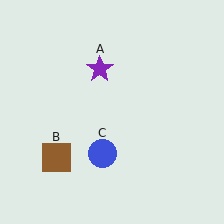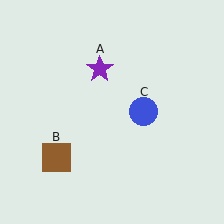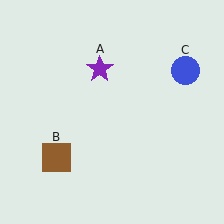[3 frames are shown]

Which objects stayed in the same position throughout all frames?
Purple star (object A) and brown square (object B) remained stationary.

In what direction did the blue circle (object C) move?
The blue circle (object C) moved up and to the right.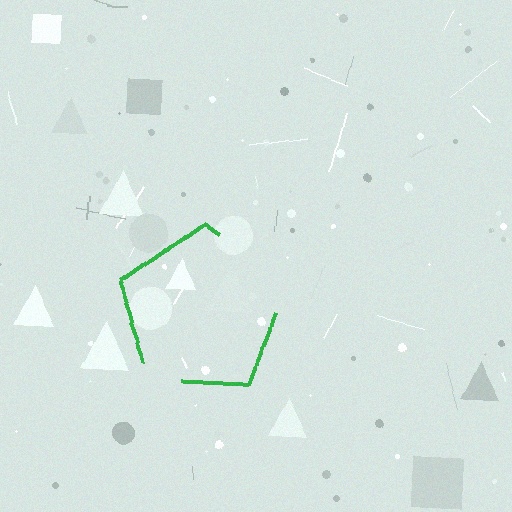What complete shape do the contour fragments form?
The contour fragments form a pentagon.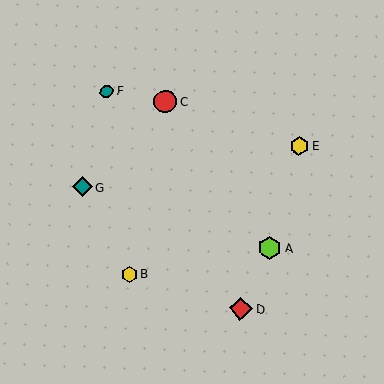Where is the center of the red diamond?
The center of the red diamond is at (241, 309).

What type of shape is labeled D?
Shape D is a red diamond.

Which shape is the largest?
The red diamond (labeled D) is the largest.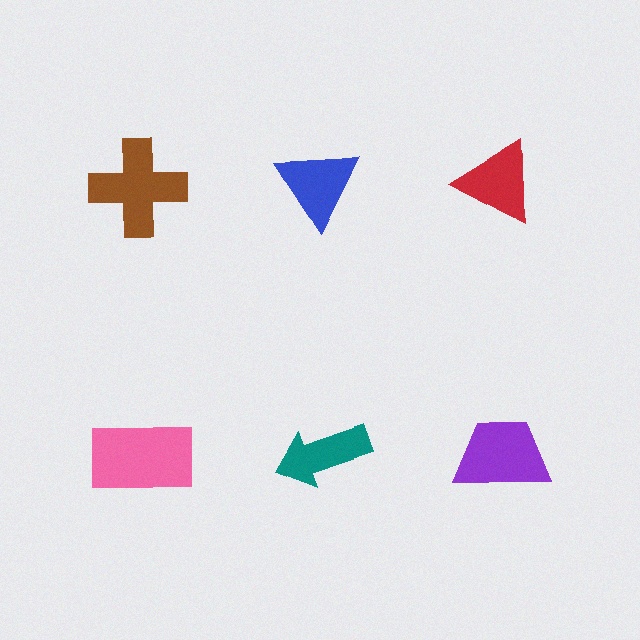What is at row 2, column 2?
A teal arrow.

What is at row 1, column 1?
A brown cross.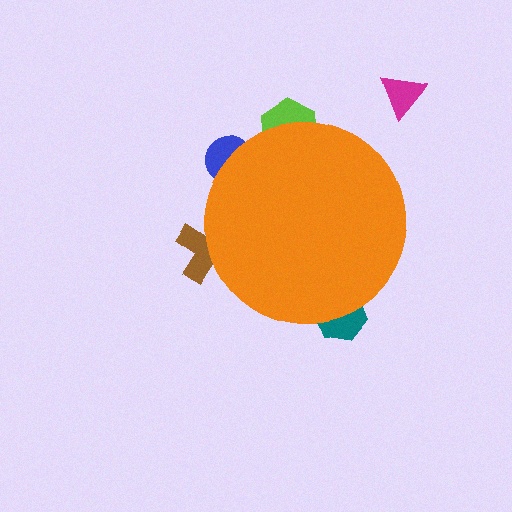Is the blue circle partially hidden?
Yes, the blue circle is partially hidden behind the orange circle.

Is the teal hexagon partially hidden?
Yes, the teal hexagon is partially hidden behind the orange circle.